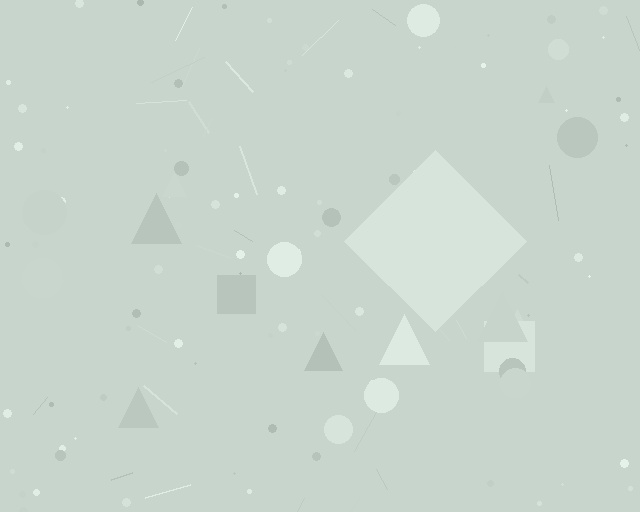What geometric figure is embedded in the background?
A diamond is embedded in the background.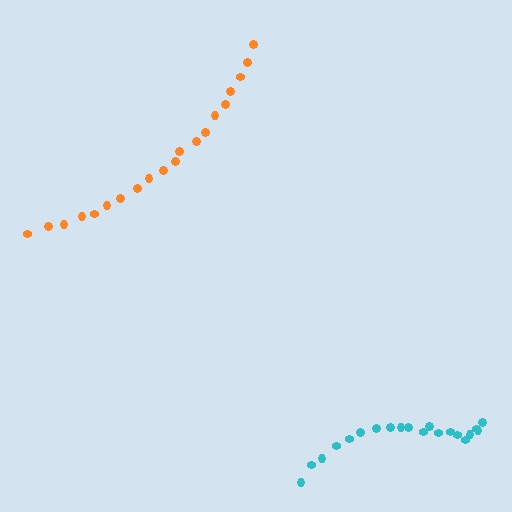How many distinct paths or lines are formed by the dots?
There are 2 distinct paths.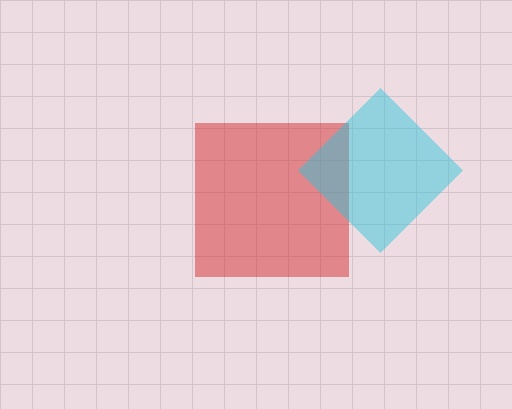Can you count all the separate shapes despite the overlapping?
Yes, there are 2 separate shapes.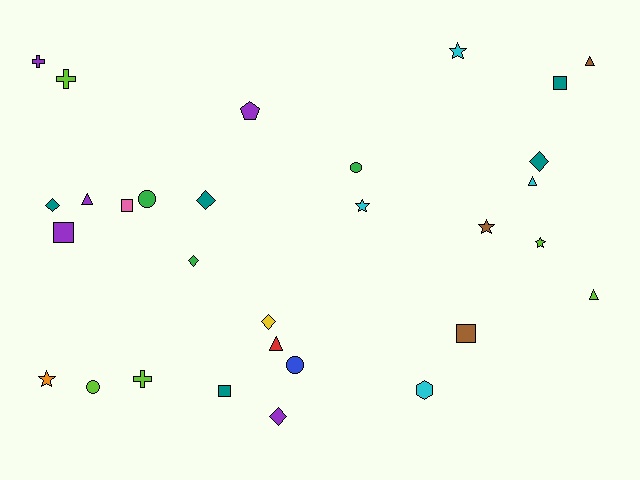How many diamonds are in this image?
There are 6 diamonds.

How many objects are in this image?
There are 30 objects.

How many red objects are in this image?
There is 1 red object.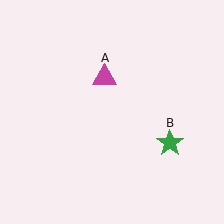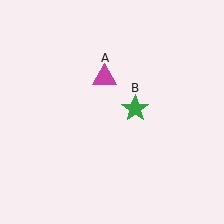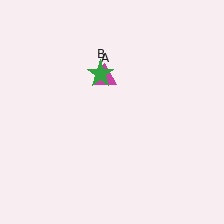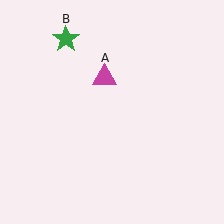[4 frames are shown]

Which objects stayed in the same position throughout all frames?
Magenta triangle (object A) remained stationary.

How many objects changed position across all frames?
1 object changed position: green star (object B).